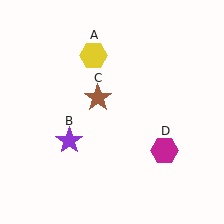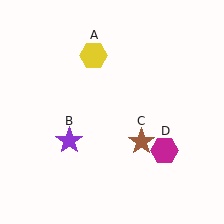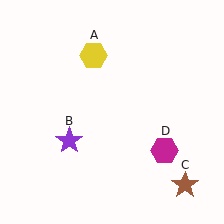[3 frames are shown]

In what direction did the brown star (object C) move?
The brown star (object C) moved down and to the right.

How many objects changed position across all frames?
1 object changed position: brown star (object C).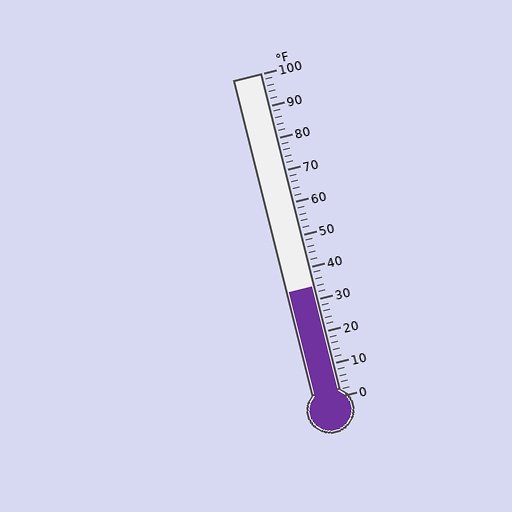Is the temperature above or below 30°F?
The temperature is above 30°F.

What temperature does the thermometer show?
The thermometer shows approximately 34°F.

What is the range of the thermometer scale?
The thermometer scale ranges from 0°F to 100°F.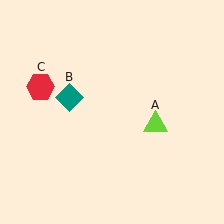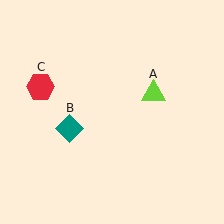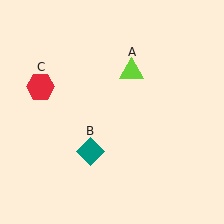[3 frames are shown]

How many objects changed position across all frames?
2 objects changed position: lime triangle (object A), teal diamond (object B).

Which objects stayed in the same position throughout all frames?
Red hexagon (object C) remained stationary.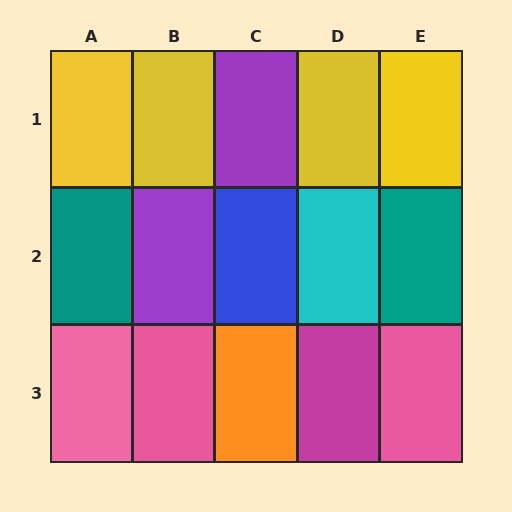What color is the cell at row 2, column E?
Teal.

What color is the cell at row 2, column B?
Purple.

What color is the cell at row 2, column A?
Teal.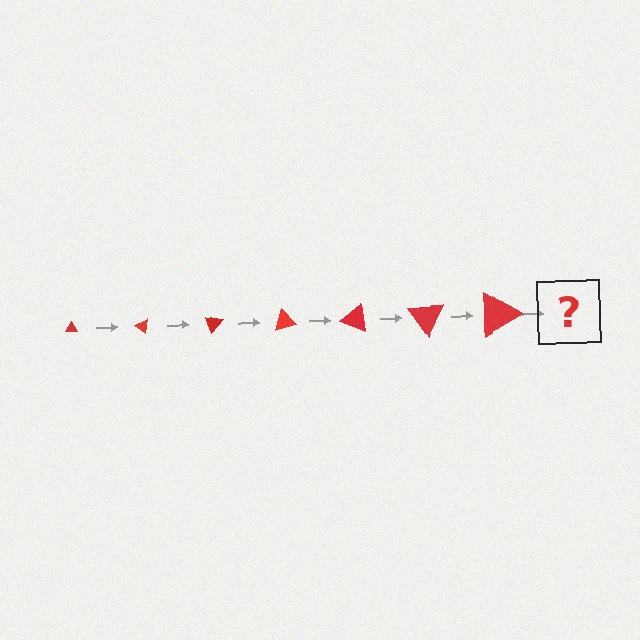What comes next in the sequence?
The next element should be a triangle, larger than the previous one and rotated 245 degrees from the start.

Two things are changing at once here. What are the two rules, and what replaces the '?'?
The two rules are that the triangle grows larger each step and it rotates 35 degrees each step. The '?' should be a triangle, larger than the previous one and rotated 245 degrees from the start.